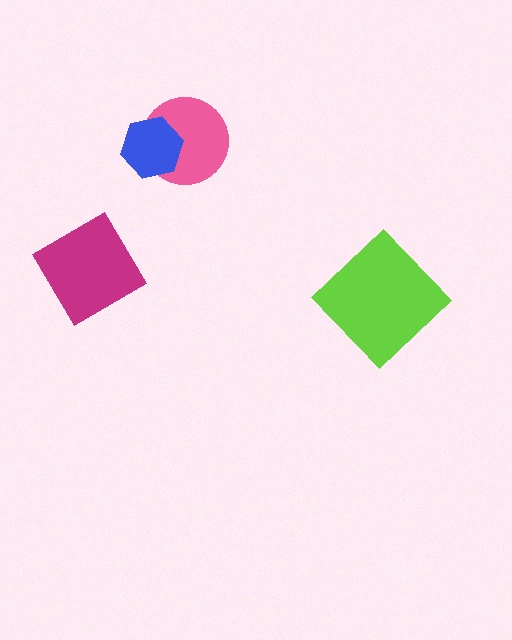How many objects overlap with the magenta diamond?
0 objects overlap with the magenta diamond.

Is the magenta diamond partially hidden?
No, no other shape covers it.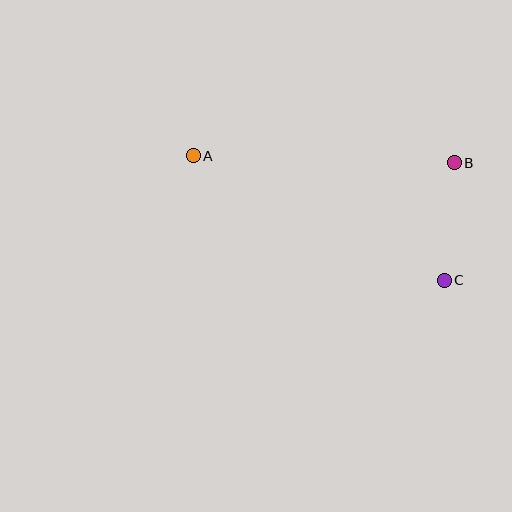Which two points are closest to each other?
Points B and C are closest to each other.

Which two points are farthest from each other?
Points A and C are farthest from each other.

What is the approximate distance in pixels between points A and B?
The distance between A and B is approximately 261 pixels.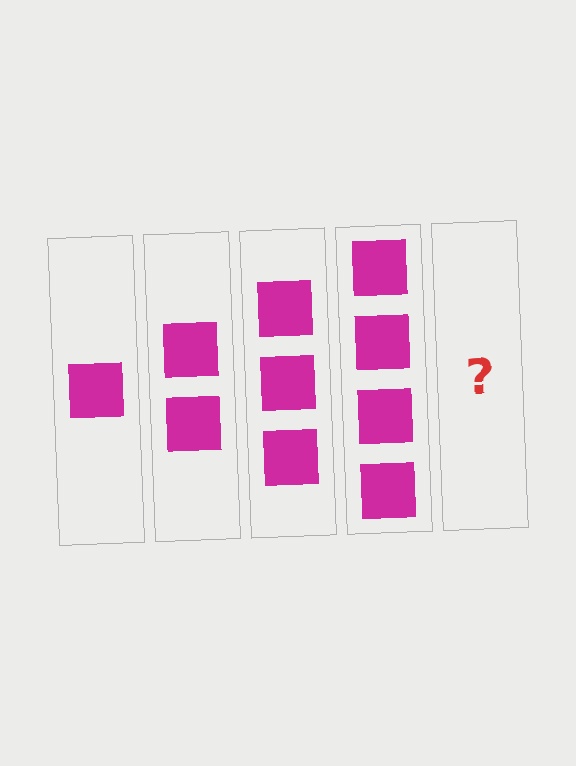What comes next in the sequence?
The next element should be 5 squares.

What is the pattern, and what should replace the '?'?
The pattern is that each step adds one more square. The '?' should be 5 squares.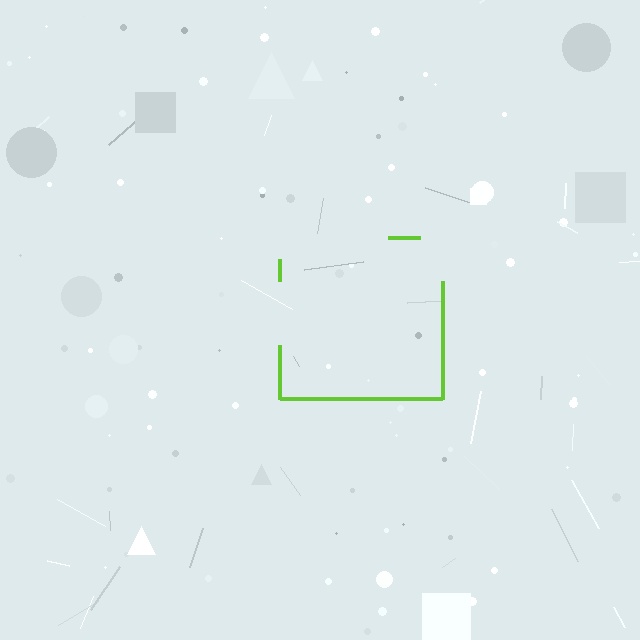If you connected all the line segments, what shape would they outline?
They would outline a square.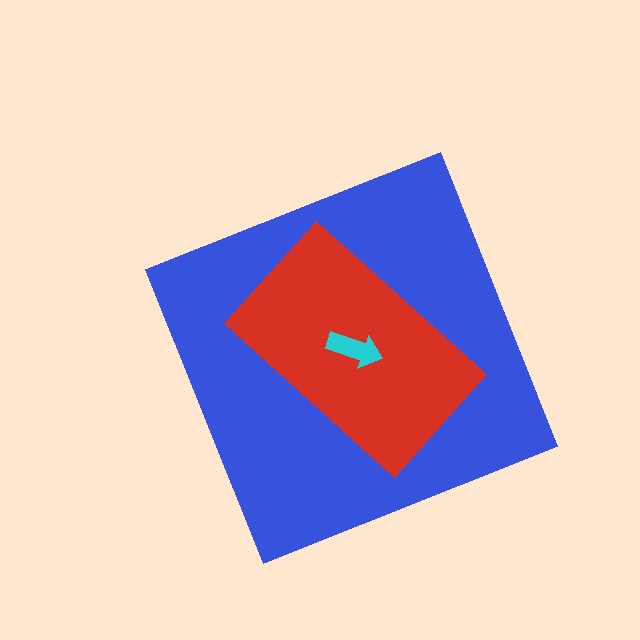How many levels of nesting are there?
3.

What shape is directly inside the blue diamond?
The red rectangle.